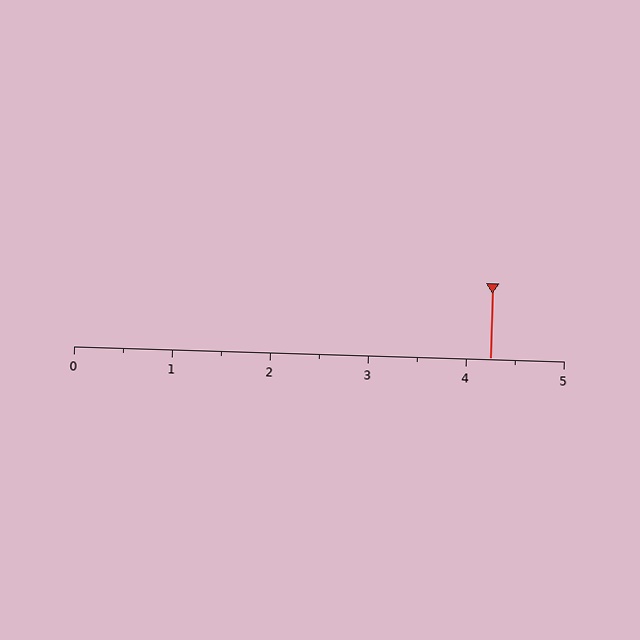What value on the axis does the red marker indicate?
The marker indicates approximately 4.2.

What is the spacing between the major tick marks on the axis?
The major ticks are spaced 1 apart.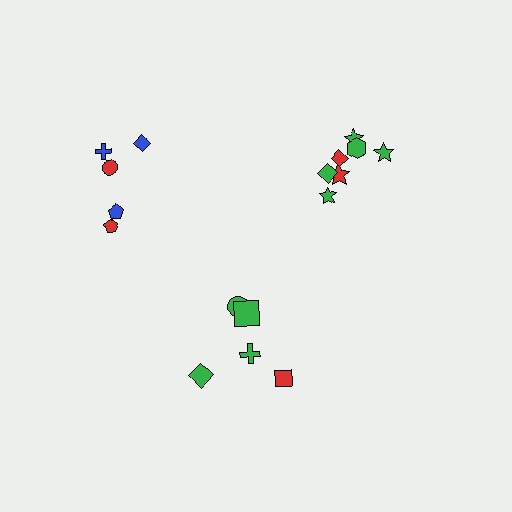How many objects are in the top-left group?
There are 5 objects.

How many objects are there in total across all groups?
There are 17 objects.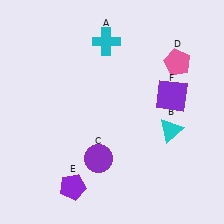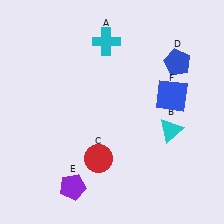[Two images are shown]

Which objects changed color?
C changed from purple to red. D changed from pink to blue. F changed from purple to blue.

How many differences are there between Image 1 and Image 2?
There are 3 differences between the two images.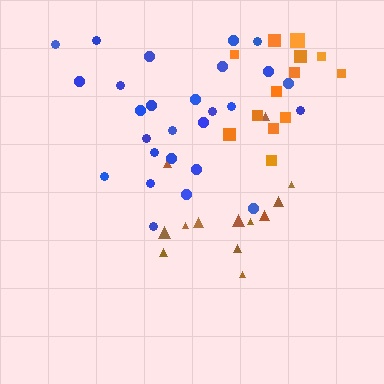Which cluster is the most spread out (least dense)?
Orange.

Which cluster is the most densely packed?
Brown.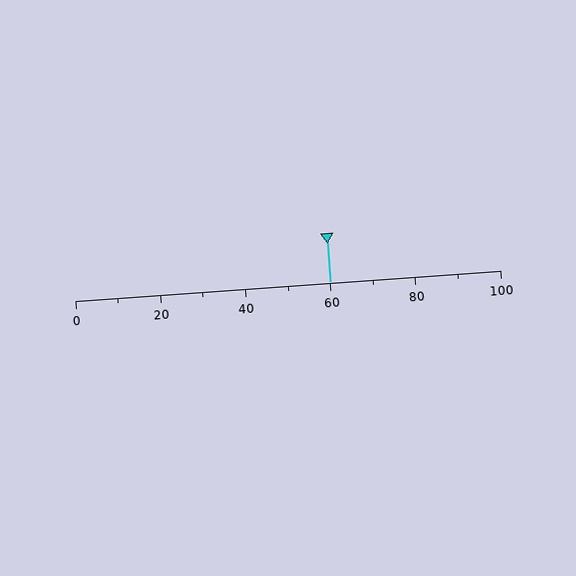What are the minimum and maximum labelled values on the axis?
The axis runs from 0 to 100.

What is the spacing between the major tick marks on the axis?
The major ticks are spaced 20 apart.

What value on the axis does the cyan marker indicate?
The marker indicates approximately 60.